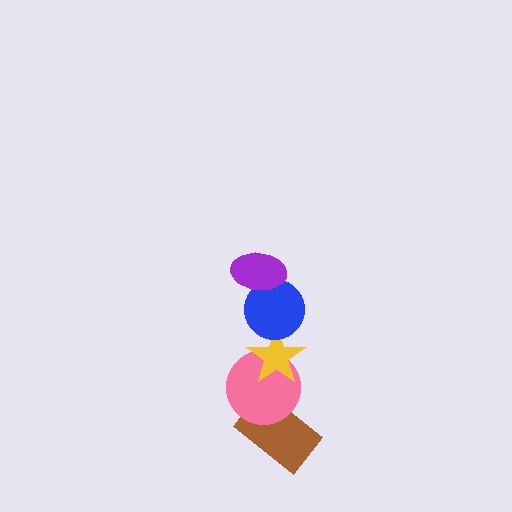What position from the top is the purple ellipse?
The purple ellipse is 1st from the top.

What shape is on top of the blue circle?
The purple ellipse is on top of the blue circle.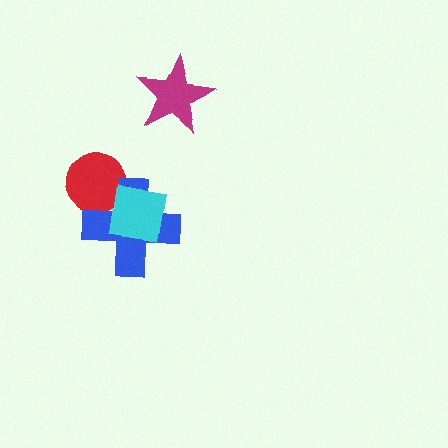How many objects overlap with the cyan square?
2 objects overlap with the cyan square.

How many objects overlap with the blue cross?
2 objects overlap with the blue cross.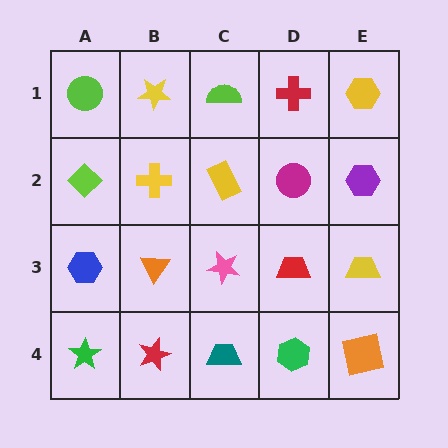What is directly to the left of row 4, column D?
A teal trapezoid.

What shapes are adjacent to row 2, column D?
A red cross (row 1, column D), a red trapezoid (row 3, column D), a yellow rectangle (row 2, column C), a purple hexagon (row 2, column E).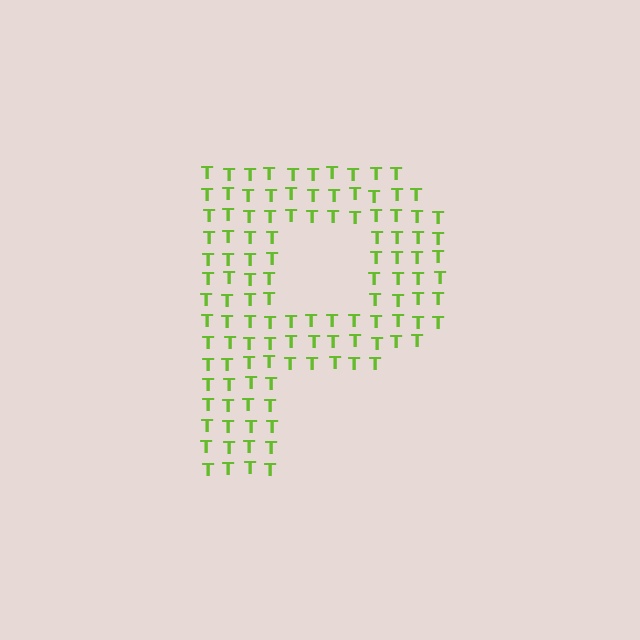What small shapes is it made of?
It is made of small letter T's.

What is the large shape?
The large shape is the letter P.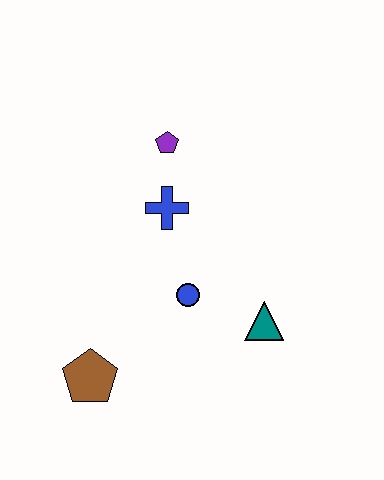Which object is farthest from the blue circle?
The purple pentagon is farthest from the blue circle.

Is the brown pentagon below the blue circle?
Yes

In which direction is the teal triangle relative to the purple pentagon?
The teal triangle is below the purple pentagon.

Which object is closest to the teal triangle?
The blue circle is closest to the teal triangle.